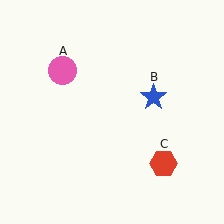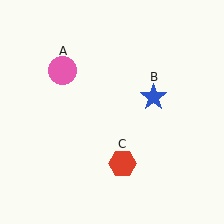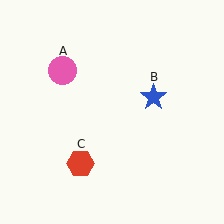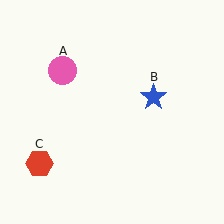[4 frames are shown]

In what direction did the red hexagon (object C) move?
The red hexagon (object C) moved left.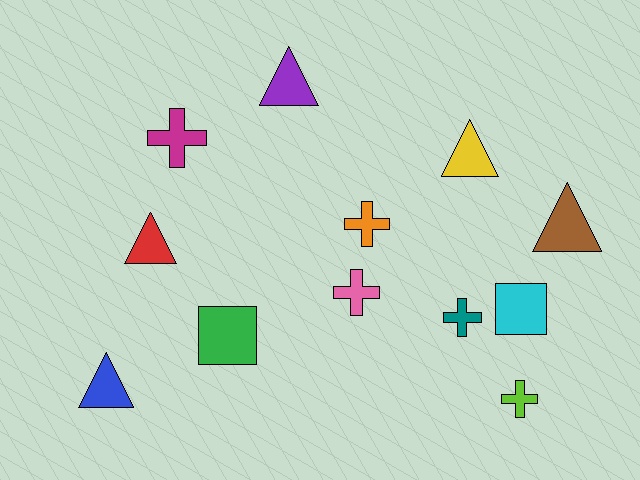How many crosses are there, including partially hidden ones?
There are 5 crosses.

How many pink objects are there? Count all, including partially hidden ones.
There is 1 pink object.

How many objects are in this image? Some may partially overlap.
There are 12 objects.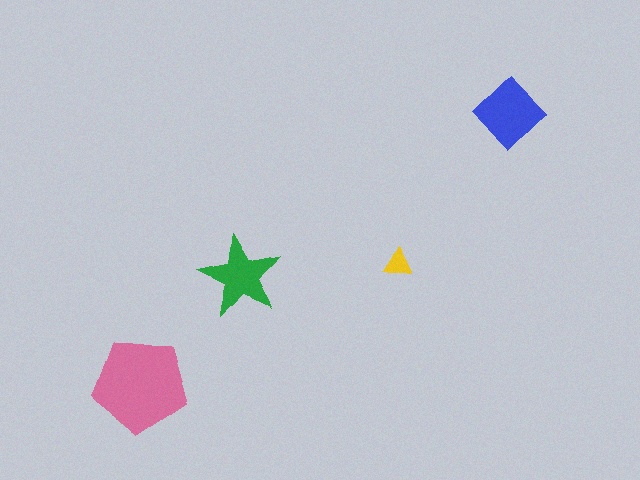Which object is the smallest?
The yellow triangle.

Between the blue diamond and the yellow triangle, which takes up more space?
The blue diamond.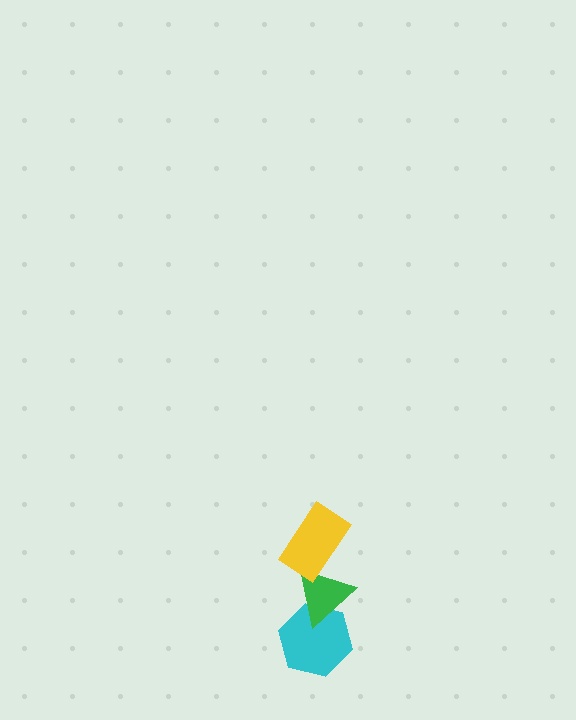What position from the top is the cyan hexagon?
The cyan hexagon is 3rd from the top.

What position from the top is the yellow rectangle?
The yellow rectangle is 1st from the top.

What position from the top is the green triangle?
The green triangle is 2nd from the top.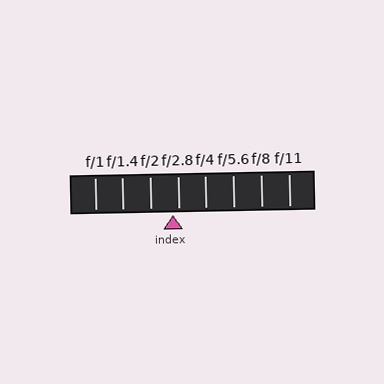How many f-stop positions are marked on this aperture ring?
There are 8 f-stop positions marked.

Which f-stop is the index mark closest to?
The index mark is closest to f/2.8.